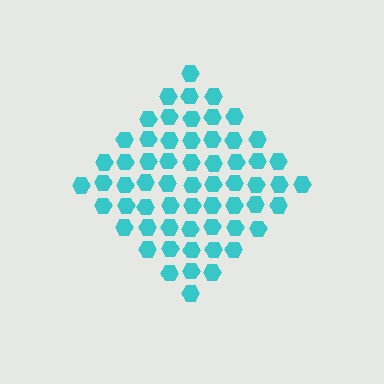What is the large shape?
The large shape is a diamond.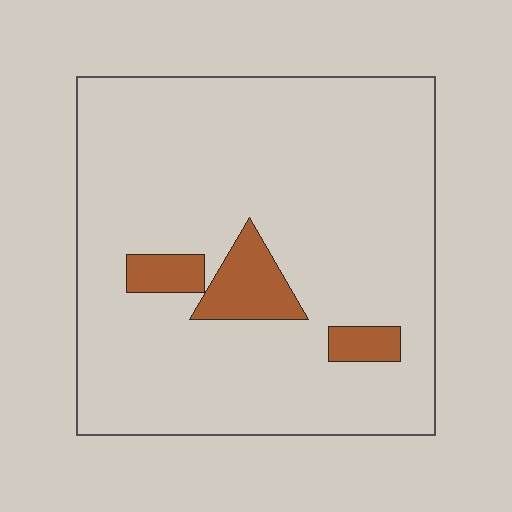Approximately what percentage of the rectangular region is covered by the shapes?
Approximately 10%.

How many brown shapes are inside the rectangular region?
3.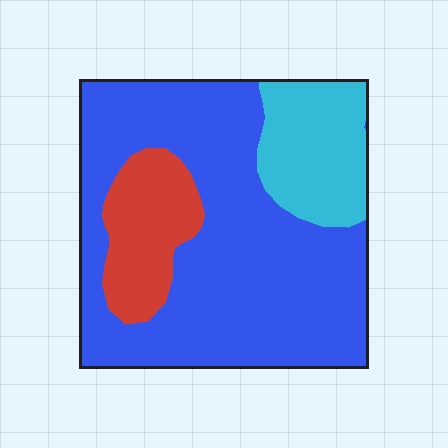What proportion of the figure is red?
Red takes up less than a quarter of the figure.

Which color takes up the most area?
Blue, at roughly 65%.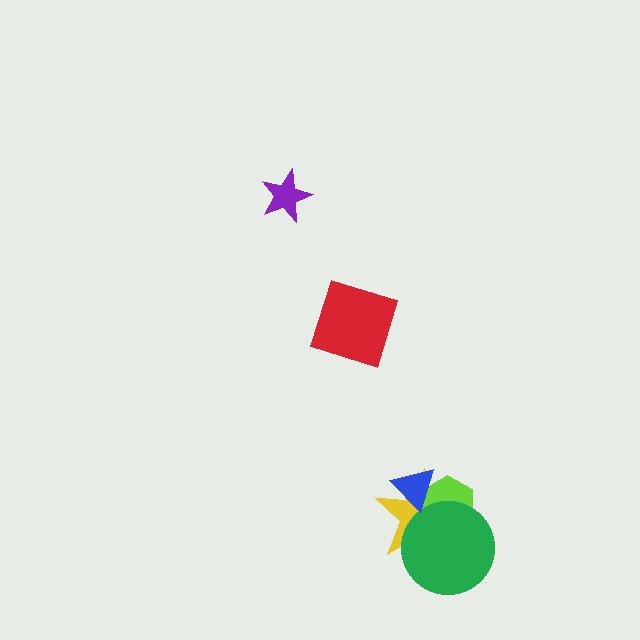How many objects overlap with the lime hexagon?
3 objects overlap with the lime hexagon.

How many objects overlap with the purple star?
0 objects overlap with the purple star.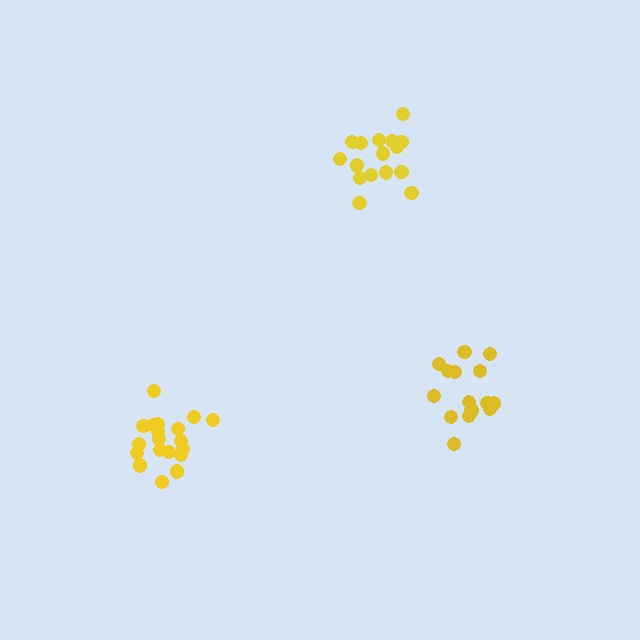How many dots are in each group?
Group 1: 16 dots, Group 2: 16 dots, Group 3: 19 dots (51 total).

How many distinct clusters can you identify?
There are 3 distinct clusters.